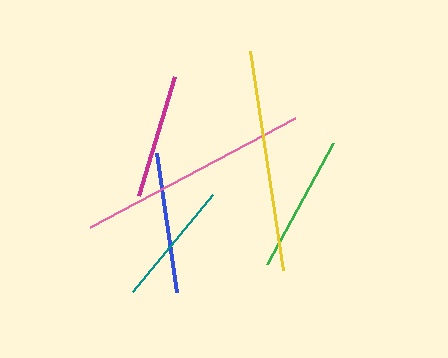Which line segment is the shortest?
The magenta line is the shortest at approximately 124 pixels.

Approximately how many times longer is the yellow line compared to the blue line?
The yellow line is approximately 1.6 times the length of the blue line.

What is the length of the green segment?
The green segment is approximately 138 pixels long.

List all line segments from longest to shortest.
From longest to shortest: pink, yellow, blue, green, teal, magenta.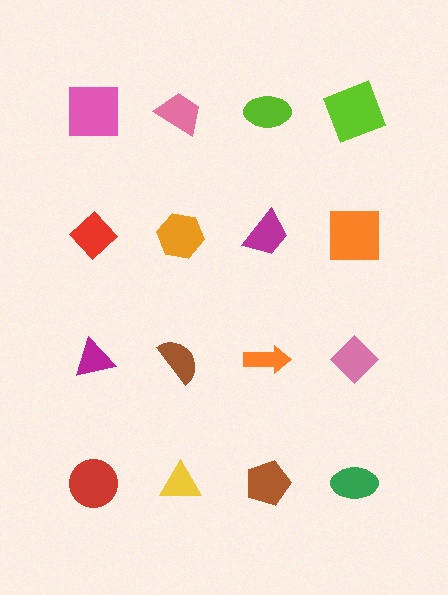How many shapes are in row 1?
4 shapes.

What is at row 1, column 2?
A pink trapezoid.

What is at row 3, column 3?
An orange arrow.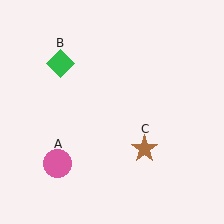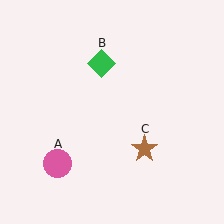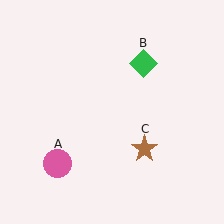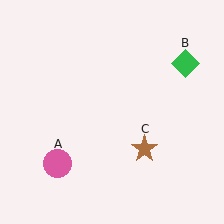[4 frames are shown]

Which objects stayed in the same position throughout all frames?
Pink circle (object A) and brown star (object C) remained stationary.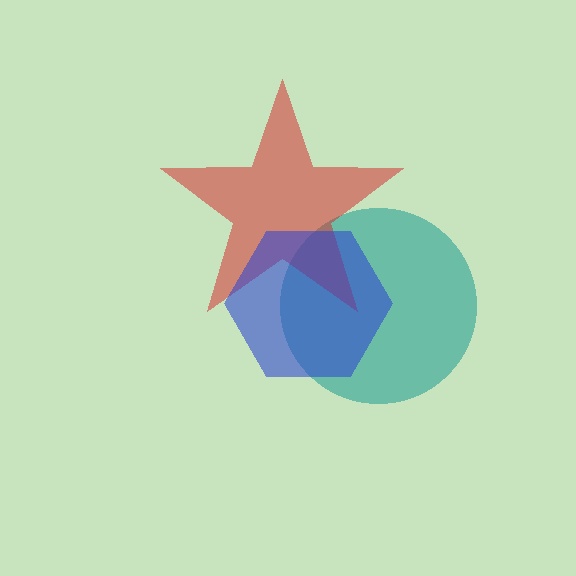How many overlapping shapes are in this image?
There are 3 overlapping shapes in the image.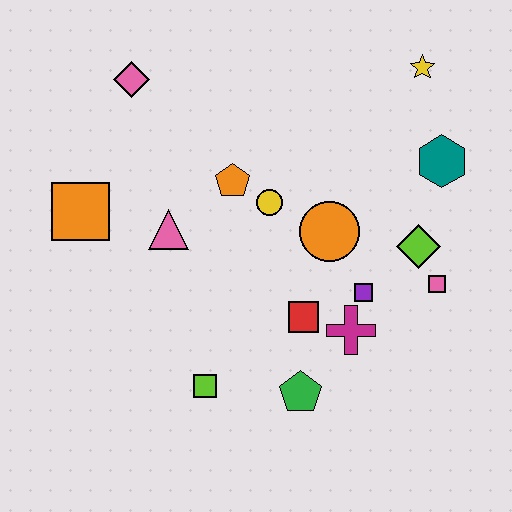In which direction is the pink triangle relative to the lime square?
The pink triangle is above the lime square.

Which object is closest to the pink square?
The lime diamond is closest to the pink square.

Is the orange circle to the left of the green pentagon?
No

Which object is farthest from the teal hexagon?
The orange square is farthest from the teal hexagon.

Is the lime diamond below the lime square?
No